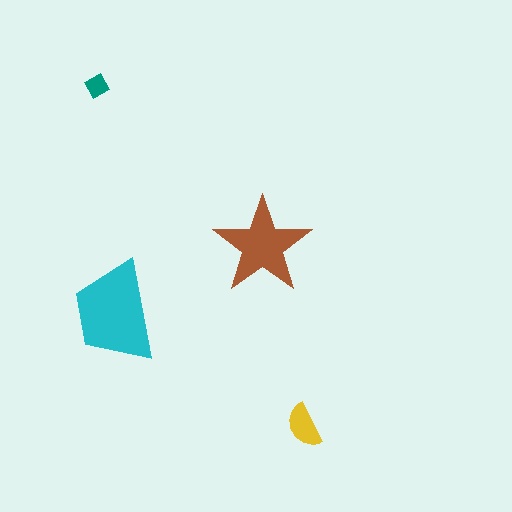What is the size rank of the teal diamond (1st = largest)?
4th.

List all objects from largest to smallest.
The cyan trapezoid, the brown star, the yellow semicircle, the teal diamond.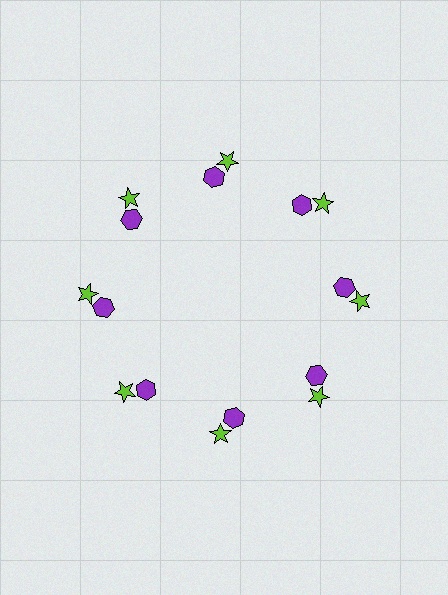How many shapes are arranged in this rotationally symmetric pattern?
There are 16 shapes, arranged in 8 groups of 2.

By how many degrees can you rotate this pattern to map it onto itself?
The pattern maps onto itself every 45 degrees of rotation.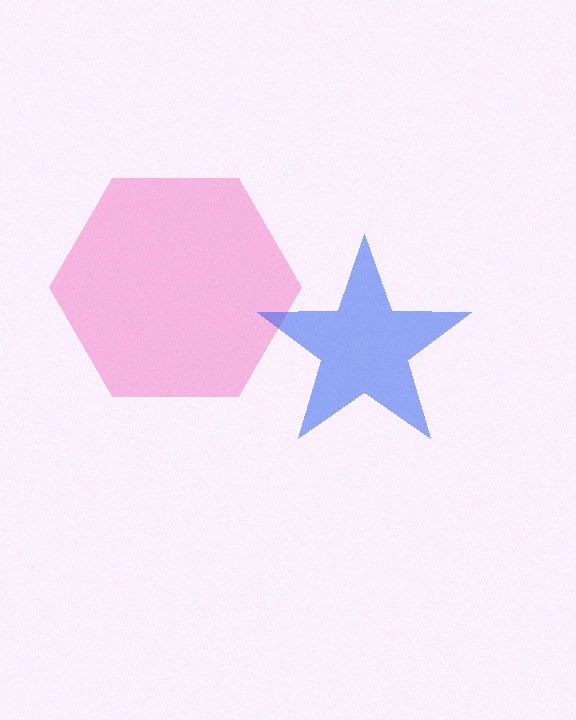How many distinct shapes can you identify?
There are 2 distinct shapes: a pink hexagon, a blue star.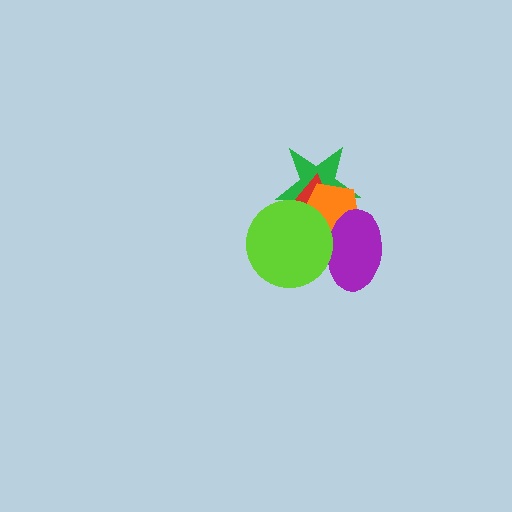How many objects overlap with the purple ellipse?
4 objects overlap with the purple ellipse.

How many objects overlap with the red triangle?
4 objects overlap with the red triangle.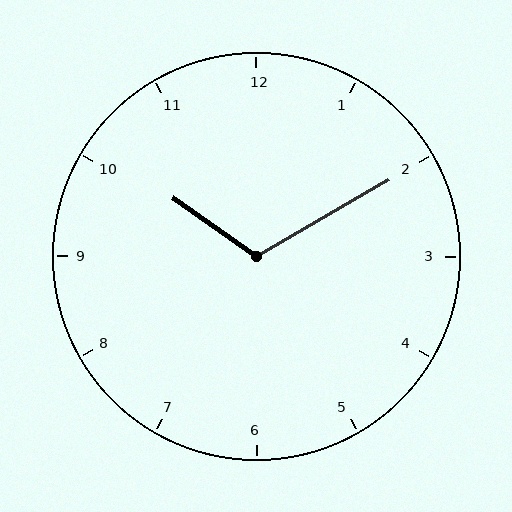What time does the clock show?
10:10.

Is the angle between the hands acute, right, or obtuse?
It is obtuse.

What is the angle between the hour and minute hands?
Approximately 115 degrees.